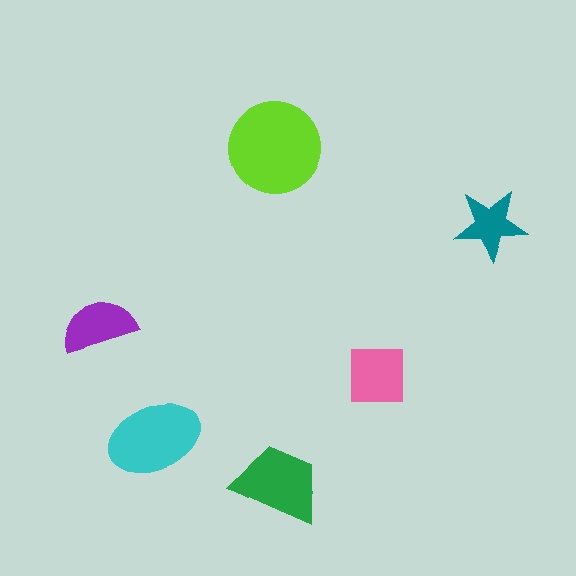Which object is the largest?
The lime circle.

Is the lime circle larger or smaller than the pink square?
Larger.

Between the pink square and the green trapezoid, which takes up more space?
The green trapezoid.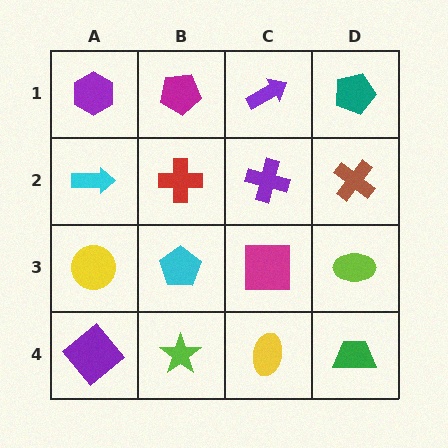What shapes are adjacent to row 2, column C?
A purple arrow (row 1, column C), a magenta square (row 3, column C), a red cross (row 2, column B), a brown cross (row 2, column D).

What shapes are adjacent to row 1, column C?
A purple cross (row 2, column C), a magenta pentagon (row 1, column B), a teal pentagon (row 1, column D).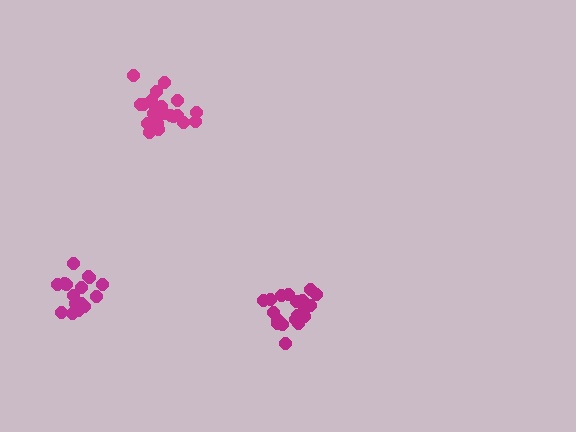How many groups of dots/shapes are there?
There are 3 groups.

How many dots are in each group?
Group 1: 16 dots, Group 2: 20 dots, Group 3: 21 dots (57 total).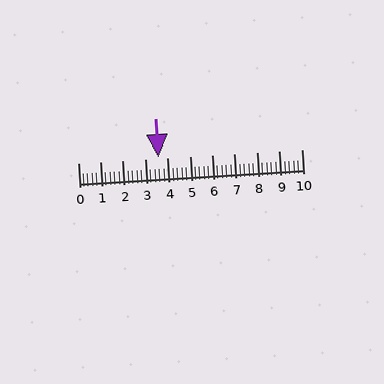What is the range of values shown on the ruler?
The ruler shows values from 0 to 10.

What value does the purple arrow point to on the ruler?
The purple arrow points to approximately 3.6.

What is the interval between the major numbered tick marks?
The major tick marks are spaced 1 units apart.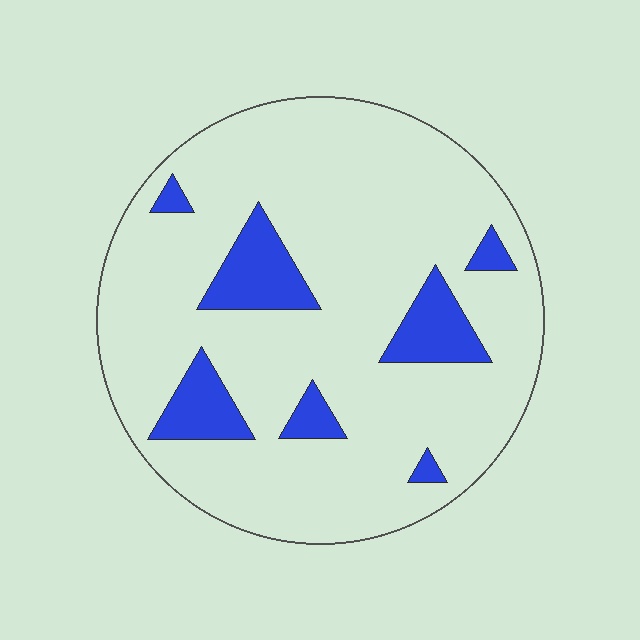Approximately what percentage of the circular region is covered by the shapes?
Approximately 15%.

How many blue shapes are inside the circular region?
7.